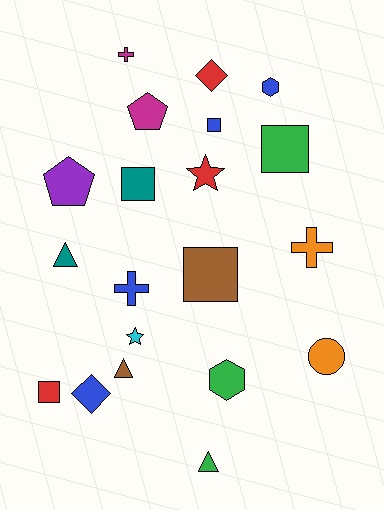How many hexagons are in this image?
There are 2 hexagons.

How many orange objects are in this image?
There are 2 orange objects.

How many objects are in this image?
There are 20 objects.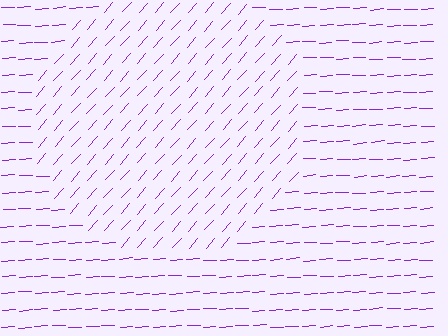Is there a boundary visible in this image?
Yes, there is a texture boundary formed by a change in line orientation.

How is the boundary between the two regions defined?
The boundary is defined purely by a change in line orientation (approximately 45 degrees difference). All lines are the same color and thickness.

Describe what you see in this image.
The image is filled with small purple line segments. A circle region in the image has lines oriented differently from the surrounding lines, creating a visible texture boundary.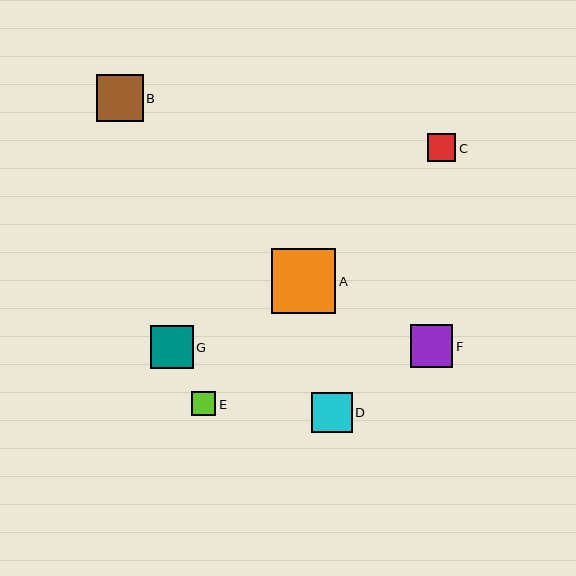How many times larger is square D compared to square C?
Square D is approximately 1.4 times the size of square C.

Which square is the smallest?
Square E is the smallest with a size of approximately 24 pixels.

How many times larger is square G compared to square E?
Square G is approximately 1.7 times the size of square E.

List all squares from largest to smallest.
From largest to smallest: A, B, F, G, D, C, E.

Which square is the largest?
Square A is the largest with a size of approximately 64 pixels.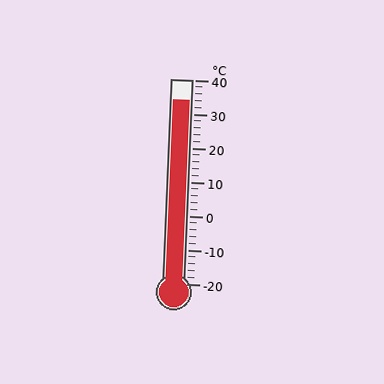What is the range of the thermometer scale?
The thermometer scale ranges from -20°C to 40°C.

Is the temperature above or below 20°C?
The temperature is above 20°C.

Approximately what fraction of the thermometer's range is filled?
The thermometer is filled to approximately 90% of its range.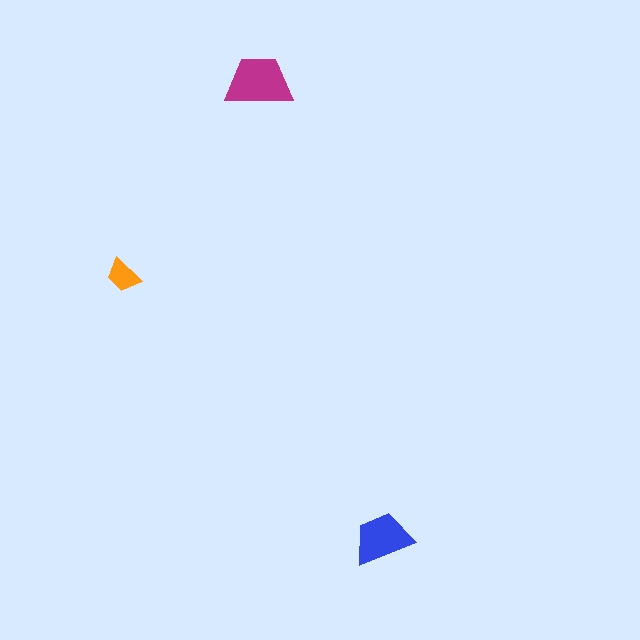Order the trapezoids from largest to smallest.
the magenta one, the blue one, the orange one.